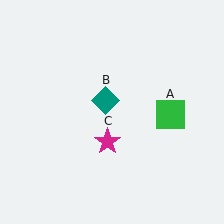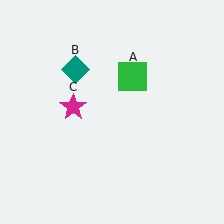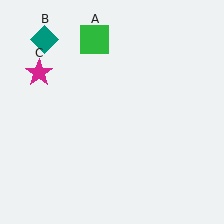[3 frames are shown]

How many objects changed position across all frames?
3 objects changed position: green square (object A), teal diamond (object B), magenta star (object C).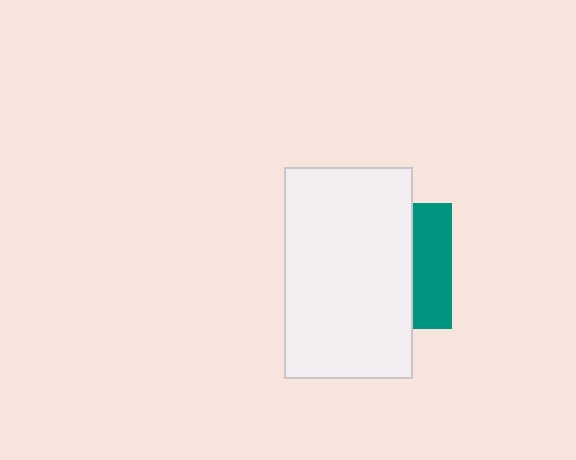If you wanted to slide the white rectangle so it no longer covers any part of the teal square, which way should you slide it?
Slide it left — that is the most direct way to separate the two shapes.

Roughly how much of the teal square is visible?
A small part of it is visible (roughly 30%).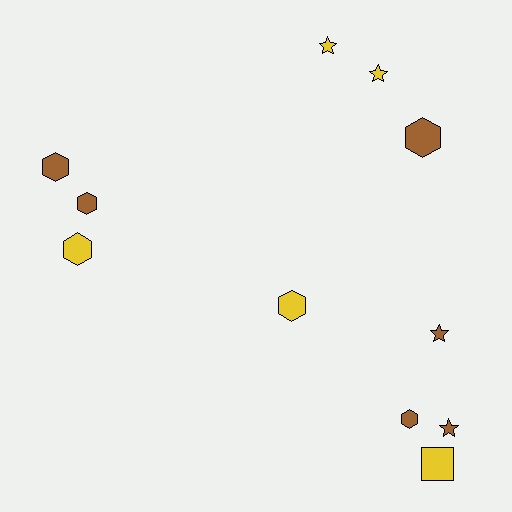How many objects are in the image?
There are 11 objects.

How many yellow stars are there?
There are 2 yellow stars.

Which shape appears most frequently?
Hexagon, with 6 objects.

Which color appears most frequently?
Brown, with 6 objects.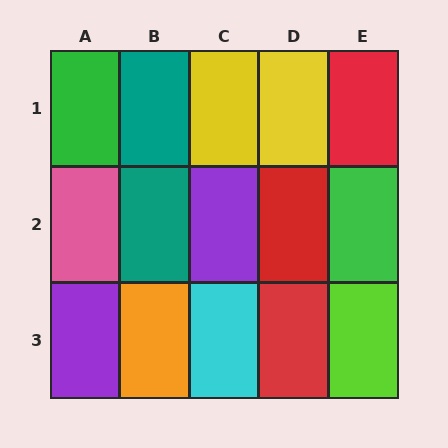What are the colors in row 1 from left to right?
Green, teal, yellow, yellow, red.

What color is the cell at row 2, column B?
Teal.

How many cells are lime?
1 cell is lime.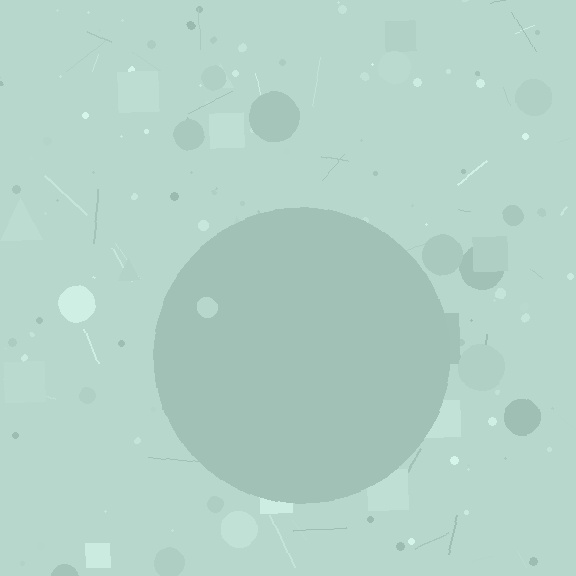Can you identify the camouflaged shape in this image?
The camouflaged shape is a circle.